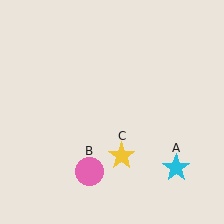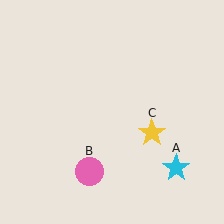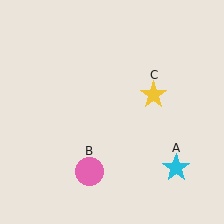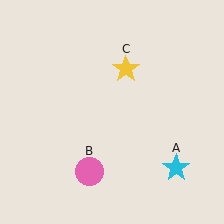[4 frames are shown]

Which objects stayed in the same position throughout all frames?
Cyan star (object A) and pink circle (object B) remained stationary.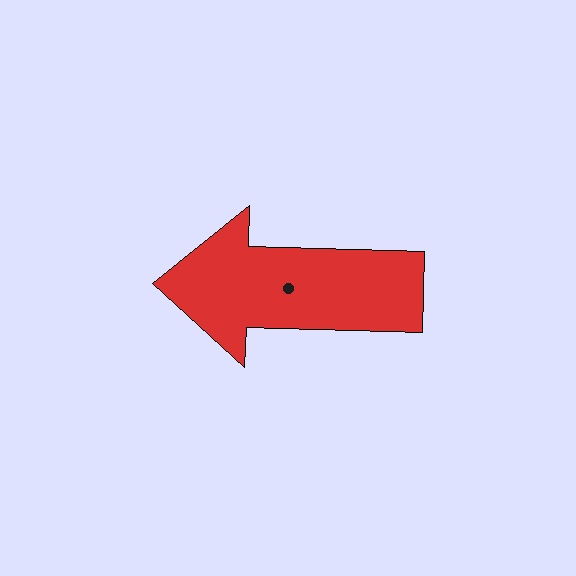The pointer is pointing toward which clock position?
Roughly 9 o'clock.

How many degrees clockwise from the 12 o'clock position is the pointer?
Approximately 272 degrees.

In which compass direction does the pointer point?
West.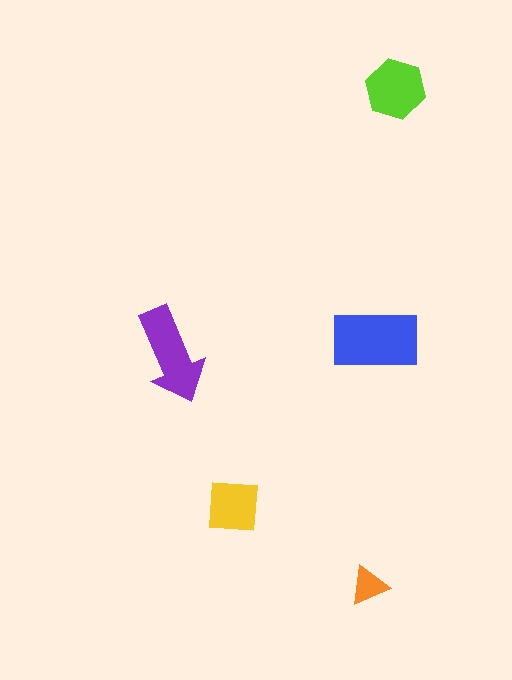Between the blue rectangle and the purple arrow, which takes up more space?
The blue rectangle.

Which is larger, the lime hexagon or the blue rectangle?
The blue rectangle.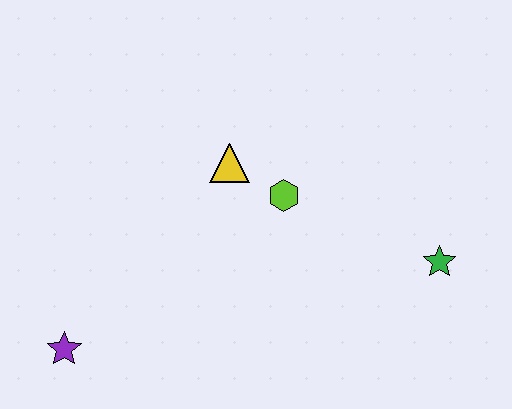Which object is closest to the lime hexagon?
The yellow triangle is closest to the lime hexagon.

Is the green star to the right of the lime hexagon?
Yes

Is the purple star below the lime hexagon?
Yes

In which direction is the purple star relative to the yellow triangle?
The purple star is below the yellow triangle.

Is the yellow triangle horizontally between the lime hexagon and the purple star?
Yes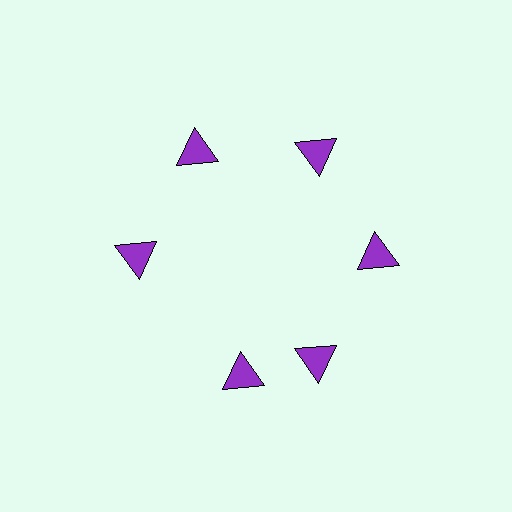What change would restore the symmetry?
The symmetry would be restored by rotating it back into even spacing with its neighbors so that all 6 triangles sit at equal angles and equal distance from the center.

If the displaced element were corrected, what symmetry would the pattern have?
It would have 6-fold rotational symmetry — the pattern would map onto itself every 60 degrees.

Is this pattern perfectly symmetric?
No. The 6 purple triangles are arranged in a ring, but one element near the 7 o'clock position is rotated out of alignment along the ring, breaking the 6-fold rotational symmetry.